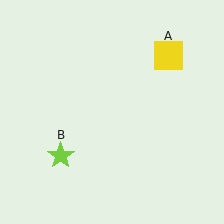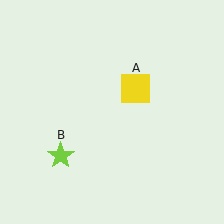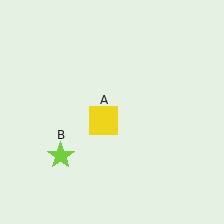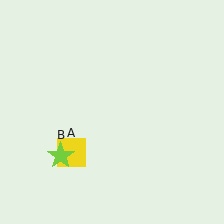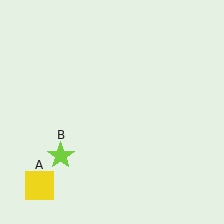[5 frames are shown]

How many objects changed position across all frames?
1 object changed position: yellow square (object A).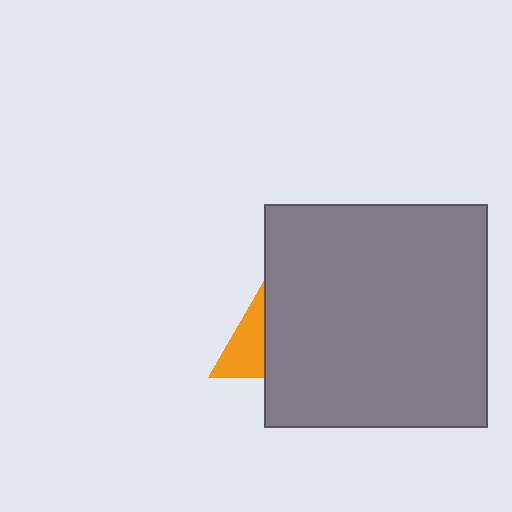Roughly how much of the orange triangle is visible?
A small part of it is visible (roughly 38%).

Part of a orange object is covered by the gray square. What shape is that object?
It is a triangle.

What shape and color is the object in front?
The object in front is a gray square.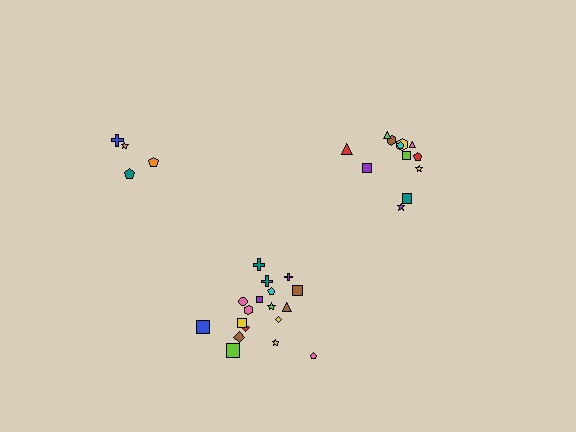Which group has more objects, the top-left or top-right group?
The top-right group.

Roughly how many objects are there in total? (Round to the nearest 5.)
Roughly 35 objects in total.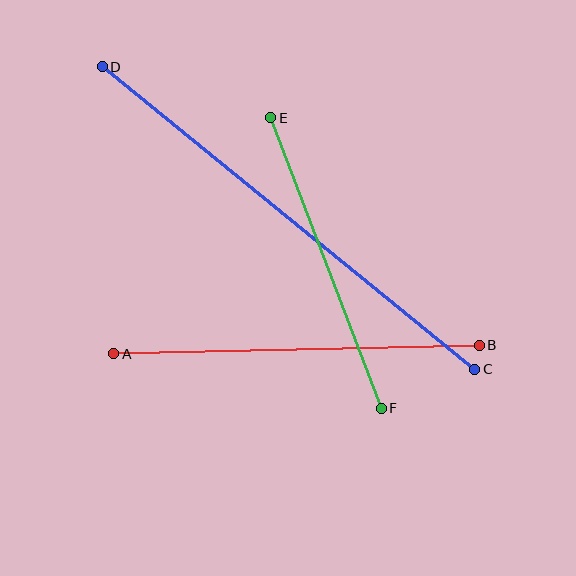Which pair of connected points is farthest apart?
Points C and D are farthest apart.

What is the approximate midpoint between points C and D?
The midpoint is at approximately (288, 218) pixels.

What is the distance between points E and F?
The distance is approximately 311 pixels.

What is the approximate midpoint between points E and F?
The midpoint is at approximately (326, 263) pixels.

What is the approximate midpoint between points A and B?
The midpoint is at approximately (296, 349) pixels.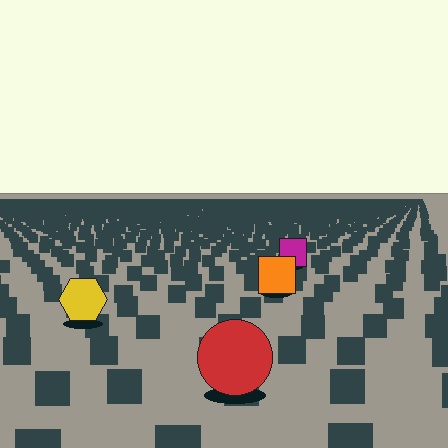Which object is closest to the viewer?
The red circle is closest. The texture marks near it are larger and more spread out.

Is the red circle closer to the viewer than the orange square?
Yes. The red circle is closer — you can tell from the texture gradient: the ground texture is coarser near it.